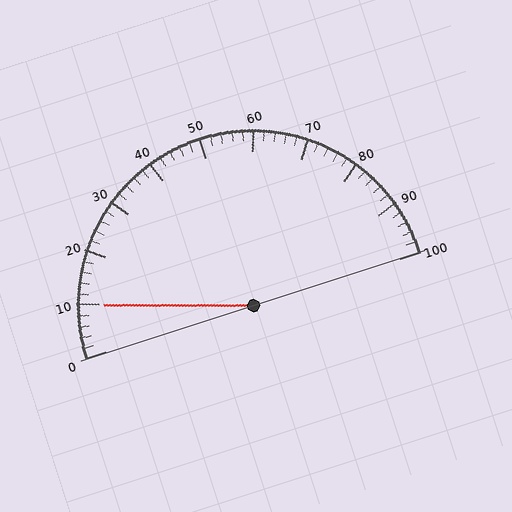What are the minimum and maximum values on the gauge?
The gauge ranges from 0 to 100.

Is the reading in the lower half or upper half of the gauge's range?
The reading is in the lower half of the range (0 to 100).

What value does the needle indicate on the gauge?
The needle indicates approximately 10.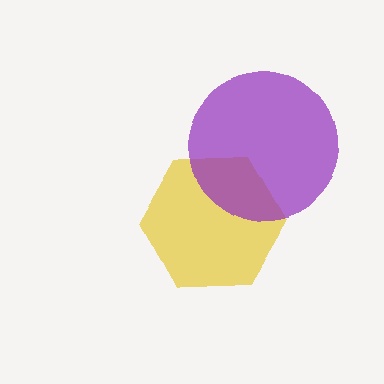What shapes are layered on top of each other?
The layered shapes are: a yellow hexagon, a purple circle.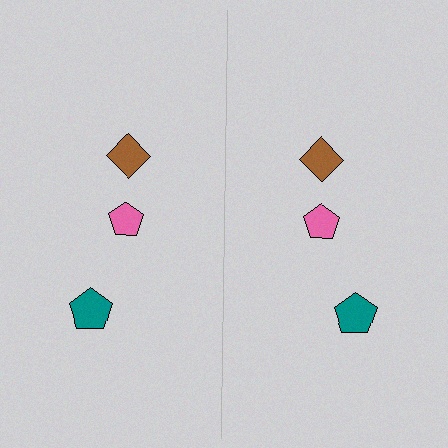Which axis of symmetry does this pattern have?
The pattern has a vertical axis of symmetry running through the center of the image.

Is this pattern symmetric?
Yes, this pattern has bilateral (reflection) symmetry.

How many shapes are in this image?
There are 6 shapes in this image.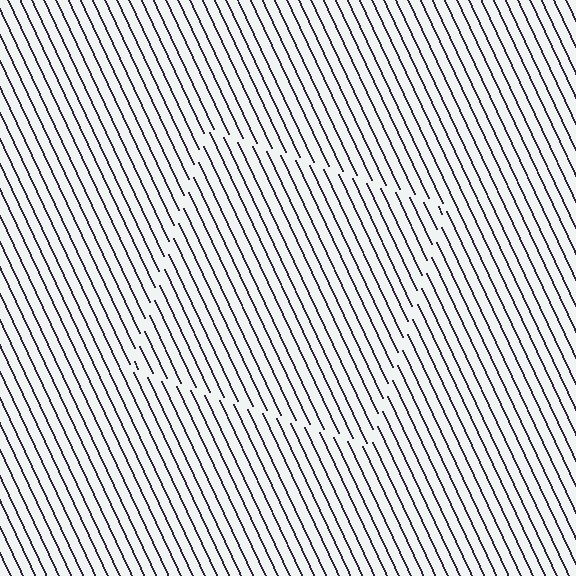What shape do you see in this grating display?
An illusory square. The interior of the shape contains the same grating, shifted by half a period — the contour is defined by the phase discontinuity where line-ends from the inner and outer gratings abut.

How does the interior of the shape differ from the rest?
The interior of the shape contains the same grating, shifted by half a period — the contour is defined by the phase discontinuity where line-ends from the inner and outer gratings abut.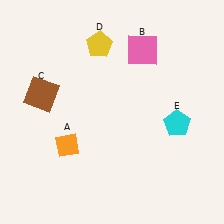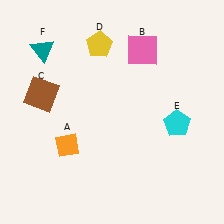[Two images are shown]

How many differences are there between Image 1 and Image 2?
There is 1 difference between the two images.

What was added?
A teal triangle (F) was added in Image 2.